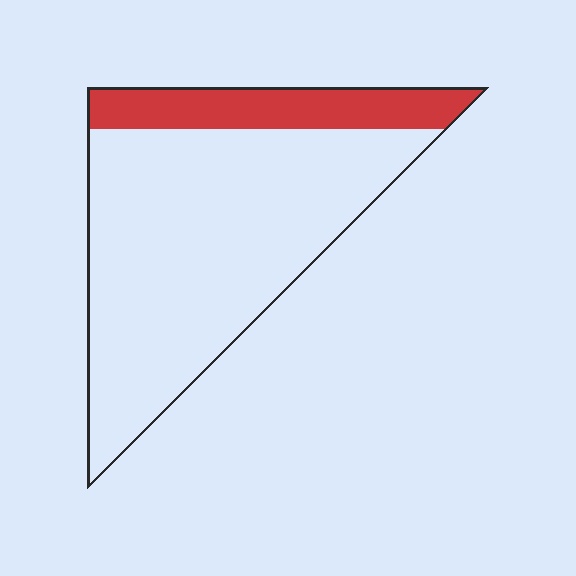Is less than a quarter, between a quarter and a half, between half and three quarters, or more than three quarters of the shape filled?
Less than a quarter.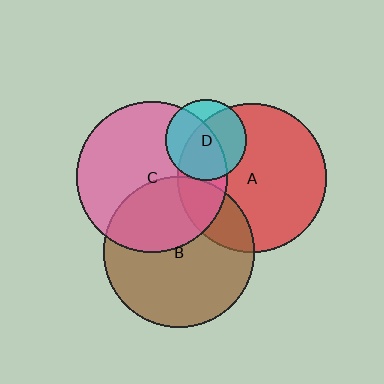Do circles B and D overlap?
Yes.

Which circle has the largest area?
Circle B (brown).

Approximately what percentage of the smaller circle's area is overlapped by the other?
Approximately 5%.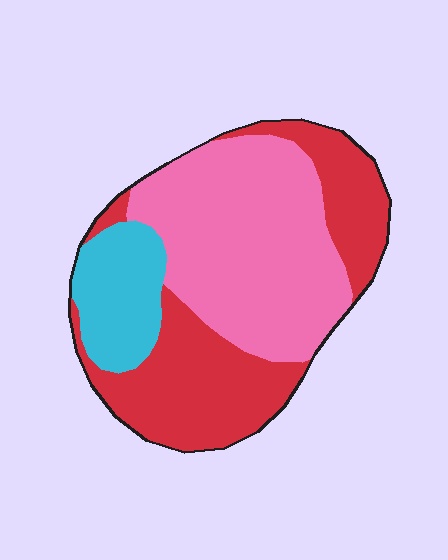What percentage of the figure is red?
Red covers about 40% of the figure.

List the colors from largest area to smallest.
From largest to smallest: pink, red, cyan.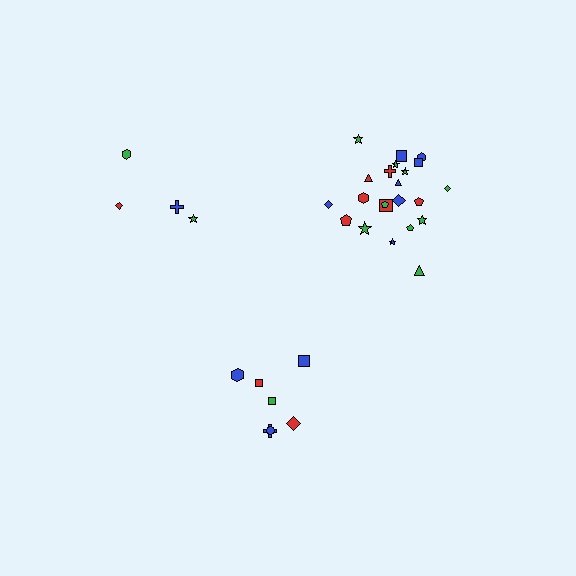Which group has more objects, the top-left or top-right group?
The top-right group.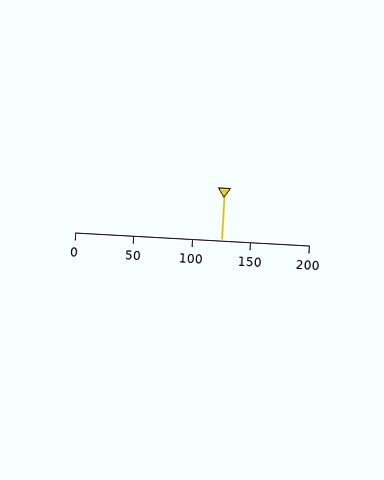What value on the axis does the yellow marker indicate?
The marker indicates approximately 125.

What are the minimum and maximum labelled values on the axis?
The axis runs from 0 to 200.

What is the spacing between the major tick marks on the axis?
The major ticks are spaced 50 apart.